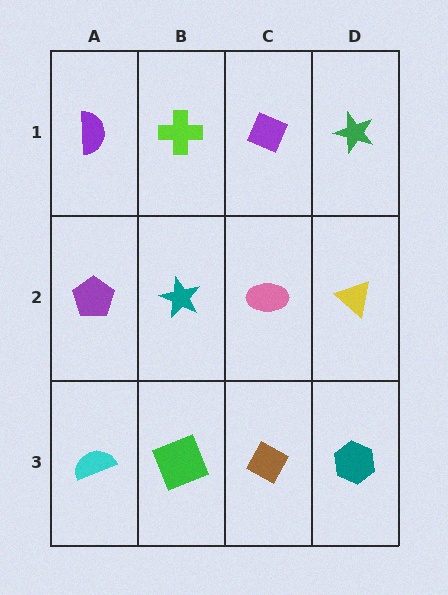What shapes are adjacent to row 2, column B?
A lime cross (row 1, column B), a green square (row 3, column B), a purple pentagon (row 2, column A), a pink ellipse (row 2, column C).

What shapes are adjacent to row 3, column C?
A pink ellipse (row 2, column C), a green square (row 3, column B), a teal hexagon (row 3, column D).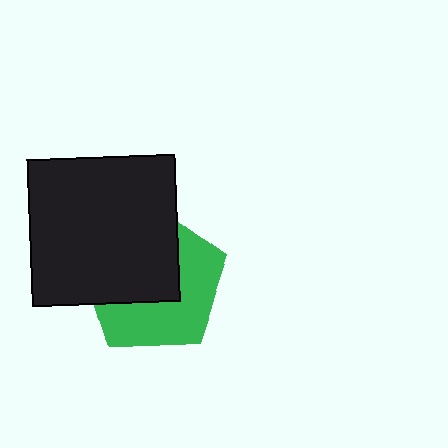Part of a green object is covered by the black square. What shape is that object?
It is a pentagon.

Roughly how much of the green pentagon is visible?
About half of it is visible (roughly 50%).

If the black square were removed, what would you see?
You would see the complete green pentagon.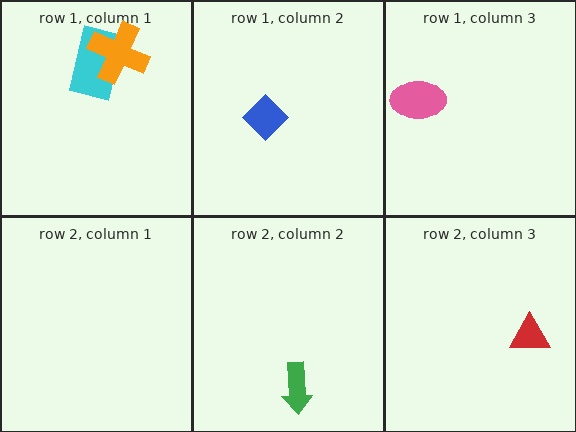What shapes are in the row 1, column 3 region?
The pink ellipse.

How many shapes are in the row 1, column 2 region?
1.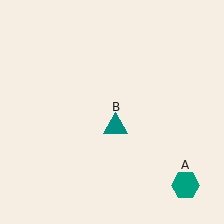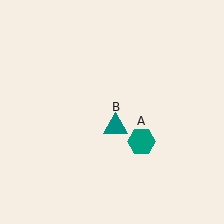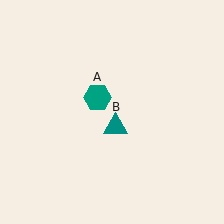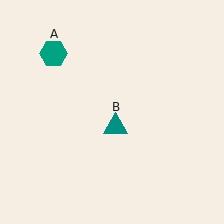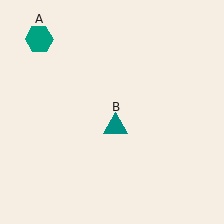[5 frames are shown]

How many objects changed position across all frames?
1 object changed position: teal hexagon (object A).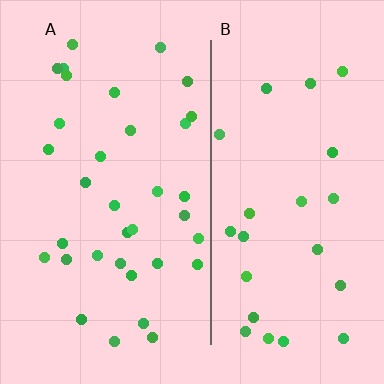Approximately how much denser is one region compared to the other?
Approximately 1.4× — region A over region B.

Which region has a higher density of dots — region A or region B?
A (the left).